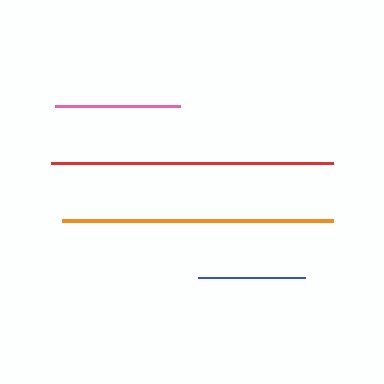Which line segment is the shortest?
The blue line is the shortest at approximately 107 pixels.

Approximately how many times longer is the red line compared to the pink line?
The red line is approximately 2.3 times the length of the pink line.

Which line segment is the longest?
The red line is the longest at approximately 282 pixels.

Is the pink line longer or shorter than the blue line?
The pink line is longer than the blue line.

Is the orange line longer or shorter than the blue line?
The orange line is longer than the blue line.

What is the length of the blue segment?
The blue segment is approximately 107 pixels long.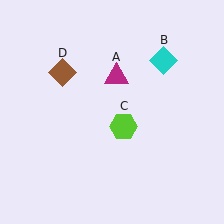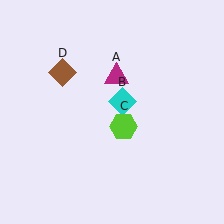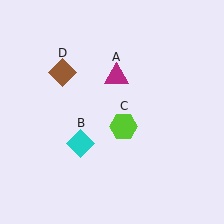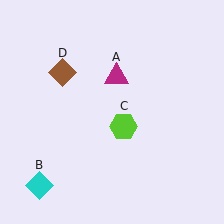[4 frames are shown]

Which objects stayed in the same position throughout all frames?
Magenta triangle (object A) and lime hexagon (object C) and brown diamond (object D) remained stationary.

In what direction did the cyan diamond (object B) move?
The cyan diamond (object B) moved down and to the left.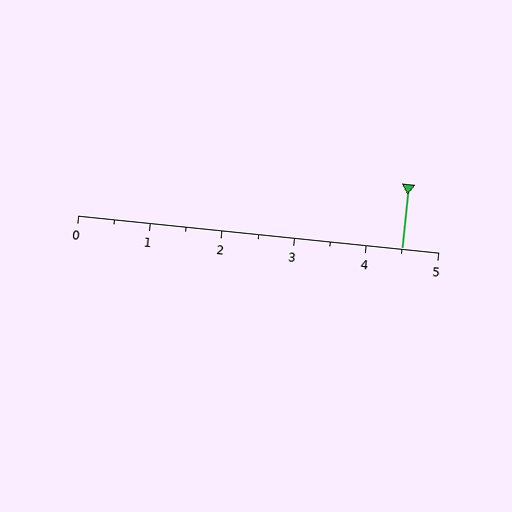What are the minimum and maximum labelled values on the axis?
The axis runs from 0 to 5.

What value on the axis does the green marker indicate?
The marker indicates approximately 4.5.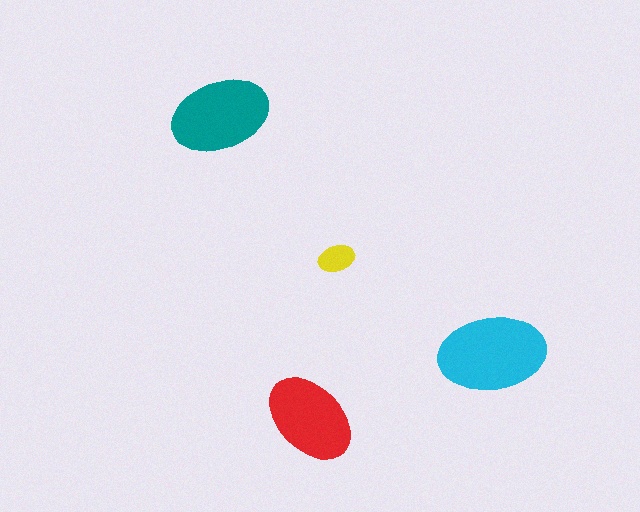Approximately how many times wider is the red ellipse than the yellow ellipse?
About 2.5 times wider.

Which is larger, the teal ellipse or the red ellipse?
The teal one.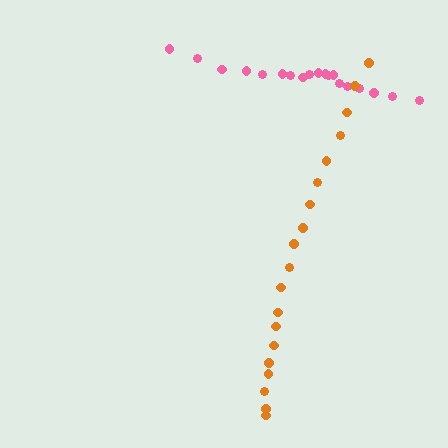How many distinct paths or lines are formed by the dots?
There are 2 distinct paths.